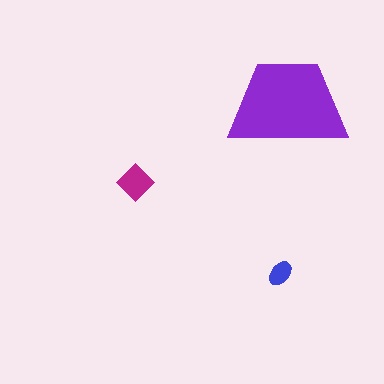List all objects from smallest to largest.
The blue ellipse, the magenta diamond, the purple trapezoid.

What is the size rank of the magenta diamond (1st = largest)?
2nd.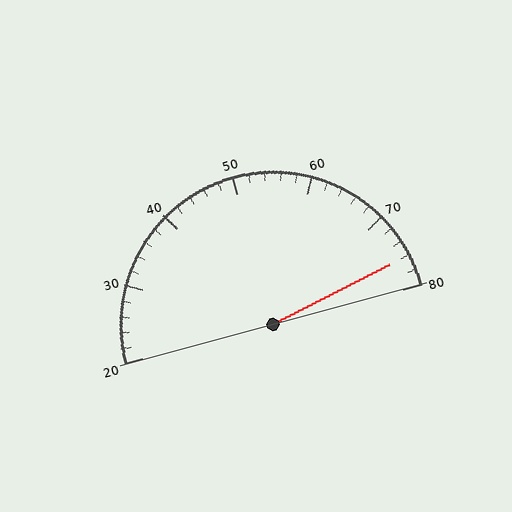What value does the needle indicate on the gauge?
The needle indicates approximately 76.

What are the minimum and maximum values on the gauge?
The gauge ranges from 20 to 80.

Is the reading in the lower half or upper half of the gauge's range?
The reading is in the upper half of the range (20 to 80).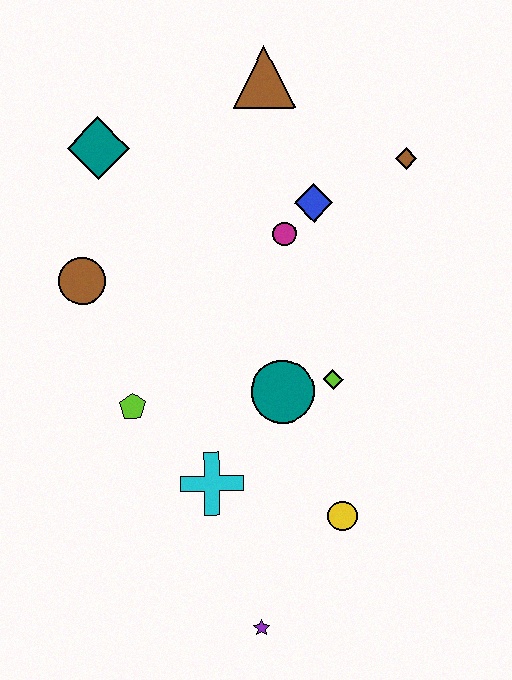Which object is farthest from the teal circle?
The brown triangle is farthest from the teal circle.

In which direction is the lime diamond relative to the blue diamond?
The lime diamond is below the blue diamond.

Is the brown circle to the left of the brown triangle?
Yes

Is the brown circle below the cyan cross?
No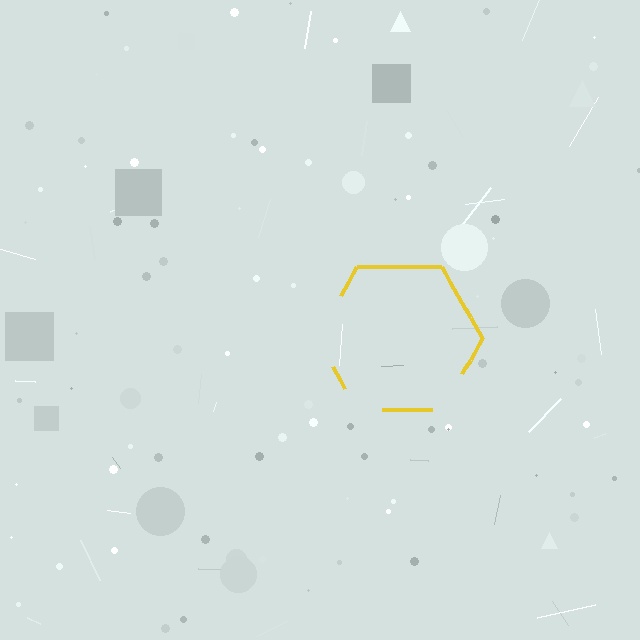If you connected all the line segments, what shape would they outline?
They would outline a hexagon.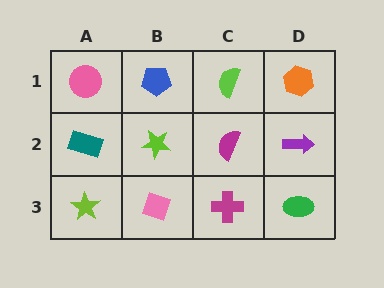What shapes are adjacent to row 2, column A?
A pink circle (row 1, column A), a lime star (row 3, column A), a lime star (row 2, column B).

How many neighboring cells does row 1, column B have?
3.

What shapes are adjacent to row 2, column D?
An orange hexagon (row 1, column D), a green ellipse (row 3, column D), a magenta semicircle (row 2, column C).